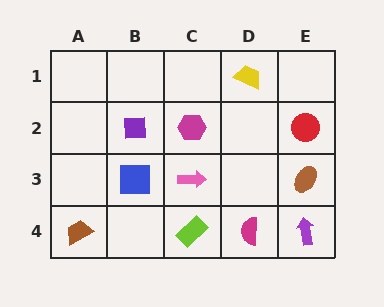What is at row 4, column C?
A lime rectangle.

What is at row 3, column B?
A blue square.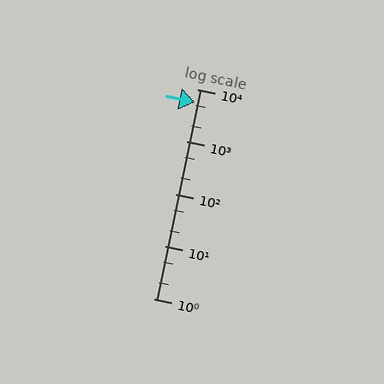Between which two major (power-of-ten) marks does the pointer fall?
The pointer is between 1000 and 10000.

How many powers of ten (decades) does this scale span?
The scale spans 4 decades, from 1 to 10000.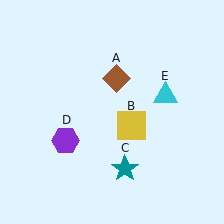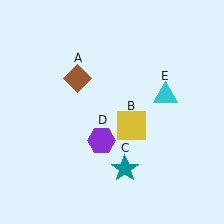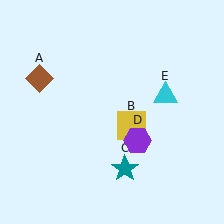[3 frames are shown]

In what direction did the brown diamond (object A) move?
The brown diamond (object A) moved left.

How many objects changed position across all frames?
2 objects changed position: brown diamond (object A), purple hexagon (object D).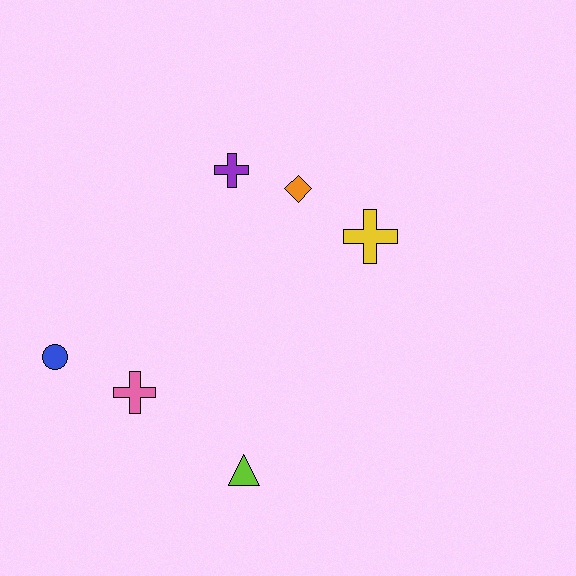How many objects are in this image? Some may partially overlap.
There are 6 objects.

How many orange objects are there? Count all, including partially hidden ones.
There is 1 orange object.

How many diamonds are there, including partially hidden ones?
There is 1 diamond.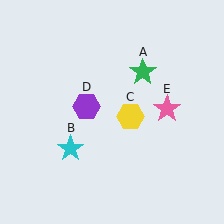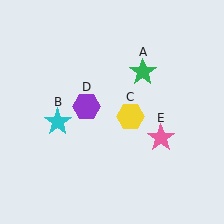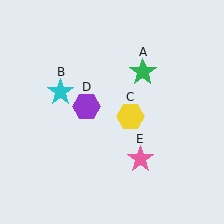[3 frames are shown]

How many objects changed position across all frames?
2 objects changed position: cyan star (object B), pink star (object E).